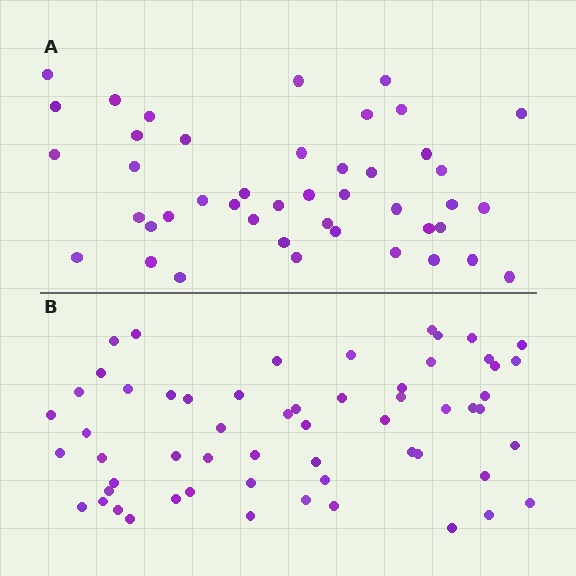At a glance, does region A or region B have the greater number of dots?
Region B (the bottom region) has more dots.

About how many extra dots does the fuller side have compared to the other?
Region B has approximately 15 more dots than region A.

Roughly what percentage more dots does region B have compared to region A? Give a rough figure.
About 30% more.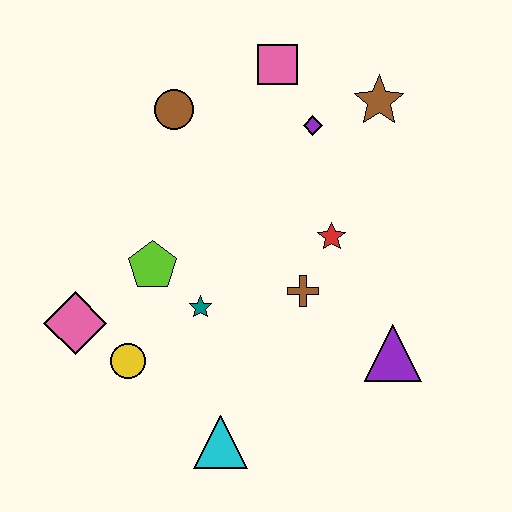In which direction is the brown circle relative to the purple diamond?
The brown circle is to the left of the purple diamond.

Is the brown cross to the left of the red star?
Yes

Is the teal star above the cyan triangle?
Yes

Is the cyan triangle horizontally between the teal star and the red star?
Yes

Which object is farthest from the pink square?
The cyan triangle is farthest from the pink square.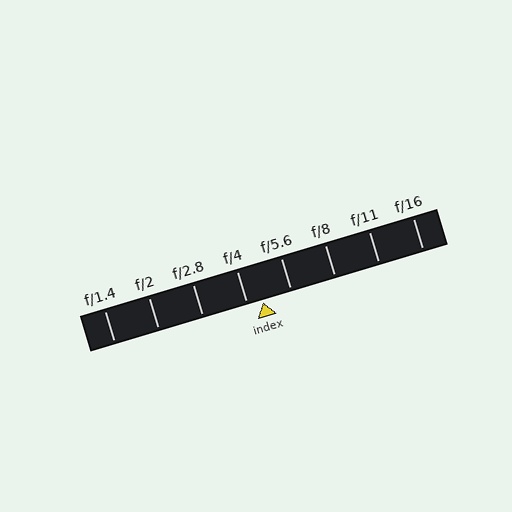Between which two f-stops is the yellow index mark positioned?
The index mark is between f/4 and f/5.6.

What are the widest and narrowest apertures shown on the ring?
The widest aperture shown is f/1.4 and the narrowest is f/16.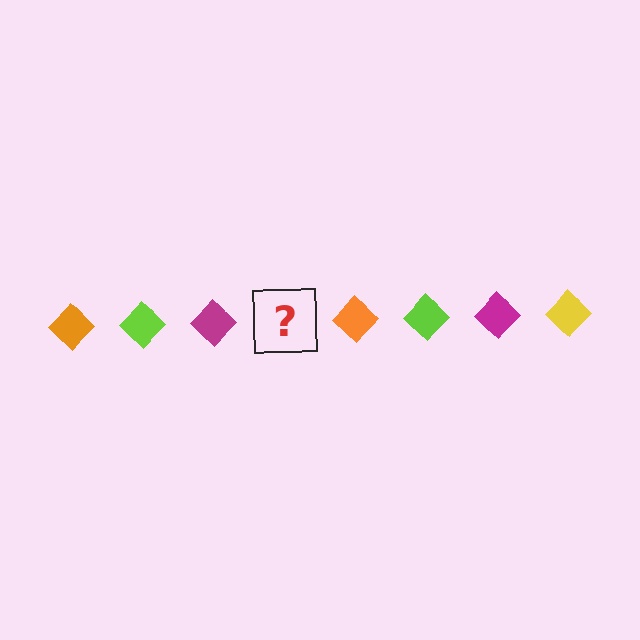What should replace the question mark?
The question mark should be replaced with a yellow diamond.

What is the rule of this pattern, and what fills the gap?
The rule is that the pattern cycles through orange, lime, magenta, yellow diamonds. The gap should be filled with a yellow diamond.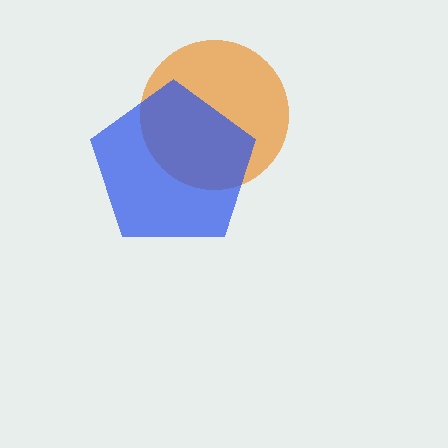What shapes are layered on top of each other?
The layered shapes are: an orange circle, a blue pentagon.